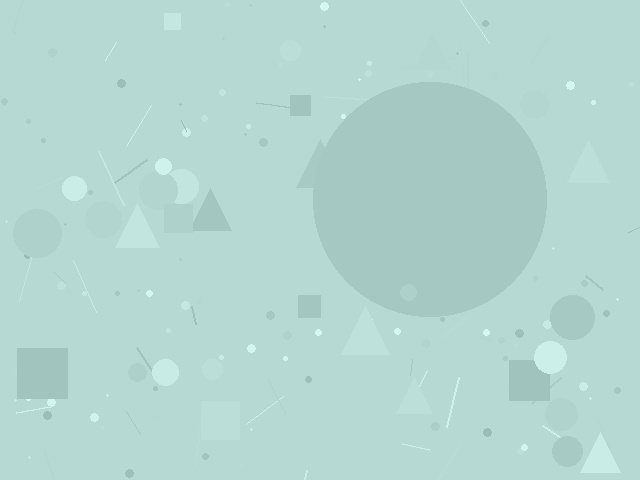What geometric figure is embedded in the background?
A circle is embedded in the background.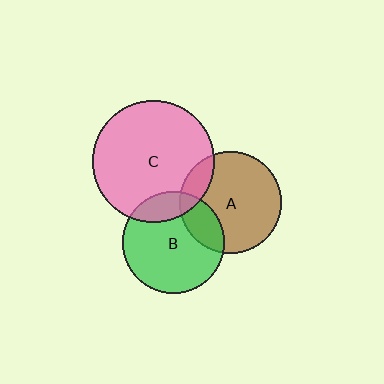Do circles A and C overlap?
Yes.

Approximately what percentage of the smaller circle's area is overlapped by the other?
Approximately 15%.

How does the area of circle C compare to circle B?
Approximately 1.4 times.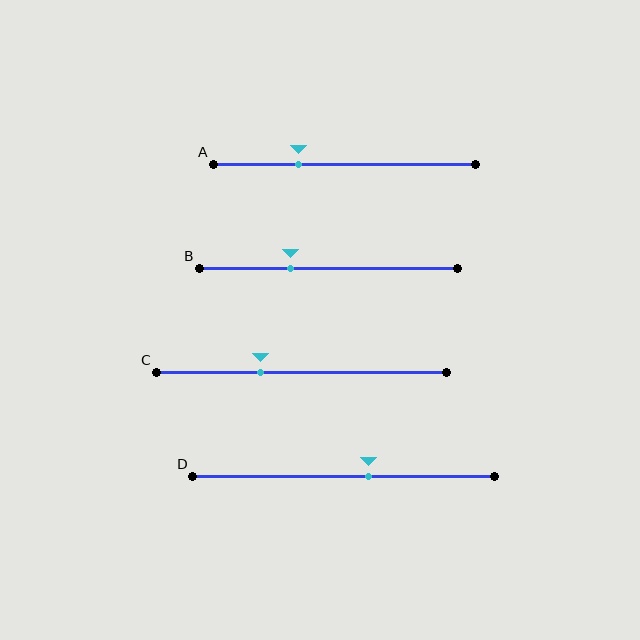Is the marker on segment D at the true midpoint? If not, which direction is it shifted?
No, the marker on segment D is shifted to the right by about 8% of the segment length.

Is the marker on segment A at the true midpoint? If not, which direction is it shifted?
No, the marker on segment A is shifted to the left by about 17% of the segment length.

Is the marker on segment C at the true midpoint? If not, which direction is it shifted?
No, the marker on segment C is shifted to the left by about 14% of the segment length.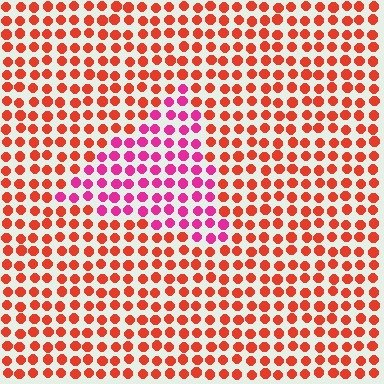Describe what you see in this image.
The image is filled with small red elements in a uniform arrangement. A triangle-shaped region is visible where the elements are tinted to a slightly different hue, forming a subtle color boundary.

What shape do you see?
I see a triangle.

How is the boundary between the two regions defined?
The boundary is defined purely by a slight shift in hue (about 42 degrees). Spacing, size, and orientation are identical on both sides.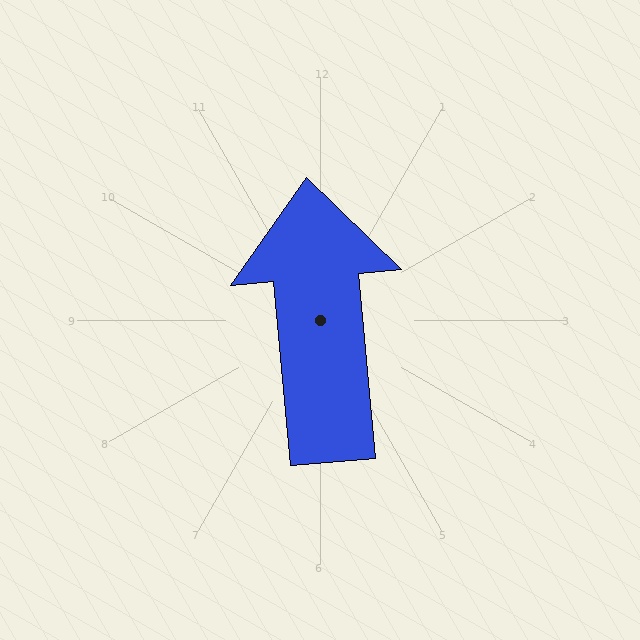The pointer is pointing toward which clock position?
Roughly 12 o'clock.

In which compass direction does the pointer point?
North.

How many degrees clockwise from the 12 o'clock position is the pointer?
Approximately 355 degrees.